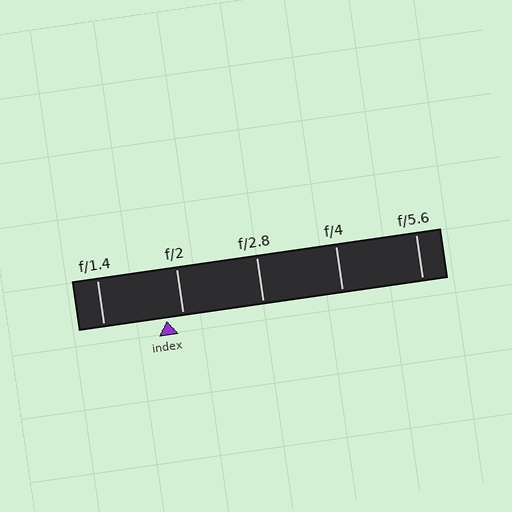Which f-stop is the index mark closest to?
The index mark is closest to f/2.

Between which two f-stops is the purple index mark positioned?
The index mark is between f/1.4 and f/2.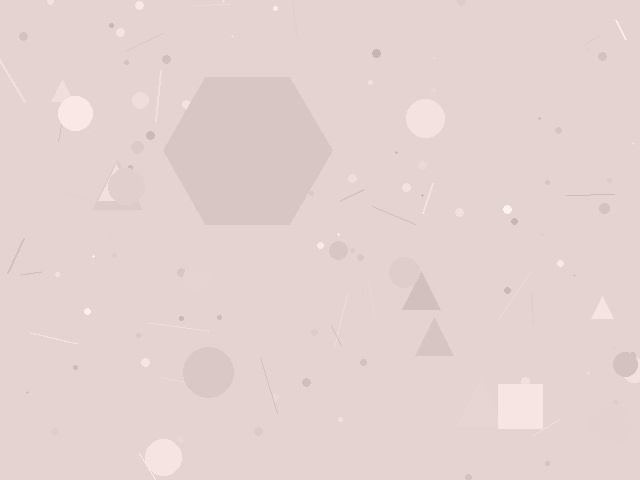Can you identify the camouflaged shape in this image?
The camouflaged shape is a hexagon.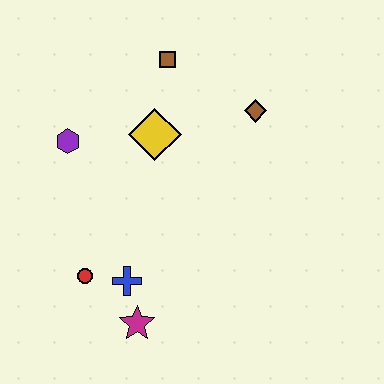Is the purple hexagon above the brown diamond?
No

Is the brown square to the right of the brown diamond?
No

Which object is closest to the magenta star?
The blue cross is closest to the magenta star.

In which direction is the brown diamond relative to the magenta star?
The brown diamond is above the magenta star.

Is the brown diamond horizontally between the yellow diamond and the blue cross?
No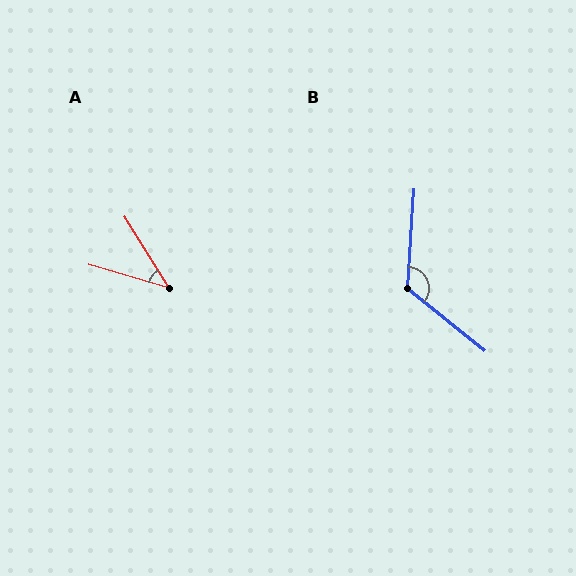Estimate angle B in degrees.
Approximately 125 degrees.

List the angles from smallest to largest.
A (42°), B (125°).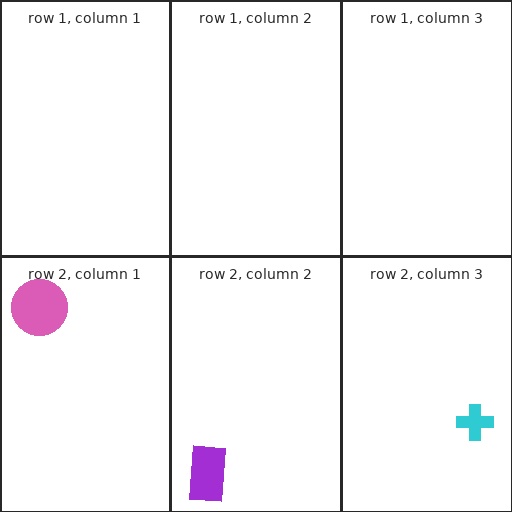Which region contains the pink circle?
The row 2, column 1 region.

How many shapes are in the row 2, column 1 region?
1.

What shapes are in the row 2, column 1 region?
The pink circle.